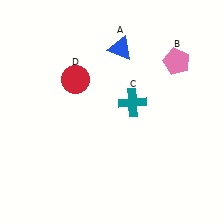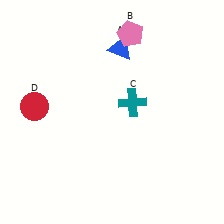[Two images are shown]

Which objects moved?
The objects that moved are: the pink pentagon (B), the red circle (D).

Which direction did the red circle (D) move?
The red circle (D) moved left.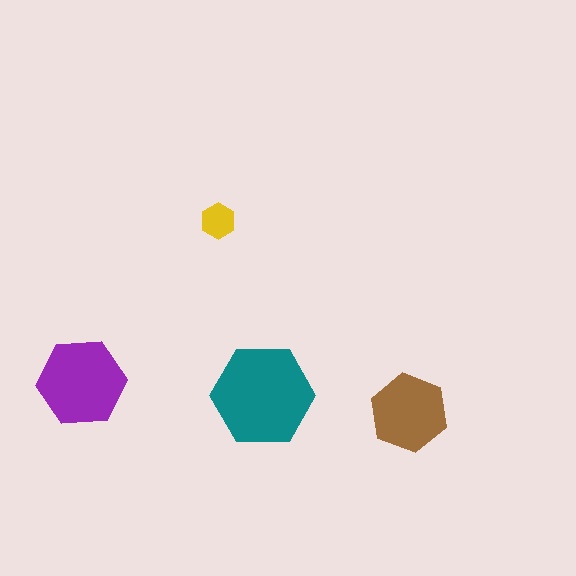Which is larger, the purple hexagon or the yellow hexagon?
The purple one.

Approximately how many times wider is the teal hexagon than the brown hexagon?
About 1.5 times wider.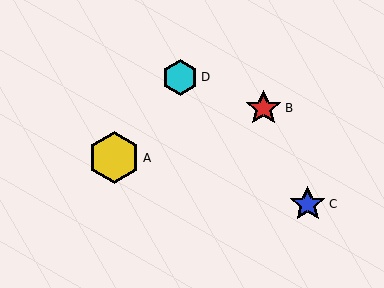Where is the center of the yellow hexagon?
The center of the yellow hexagon is at (114, 158).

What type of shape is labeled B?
Shape B is a red star.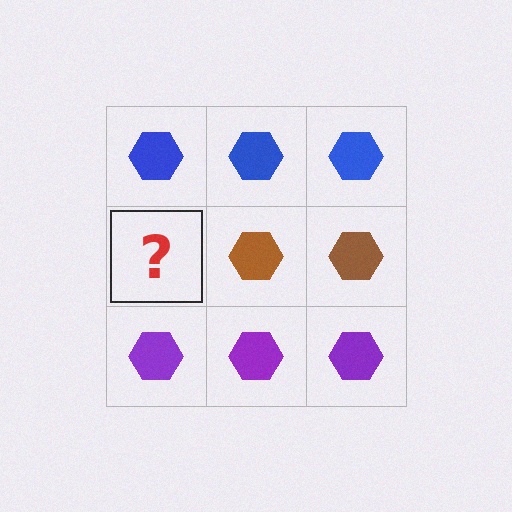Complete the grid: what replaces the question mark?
The question mark should be replaced with a brown hexagon.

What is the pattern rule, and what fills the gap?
The rule is that each row has a consistent color. The gap should be filled with a brown hexagon.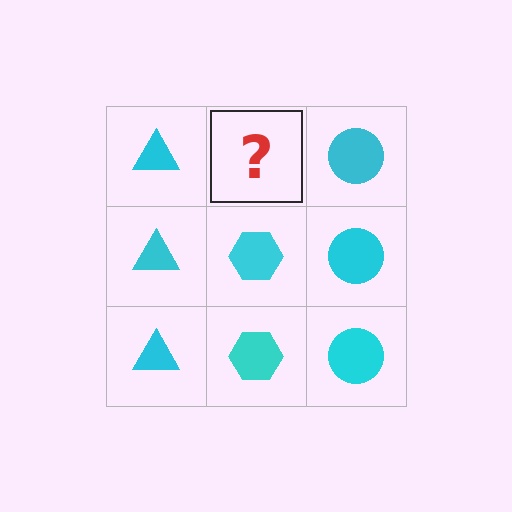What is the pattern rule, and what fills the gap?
The rule is that each column has a consistent shape. The gap should be filled with a cyan hexagon.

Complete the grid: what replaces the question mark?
The question mark should be replaced with a cyan hexagon.